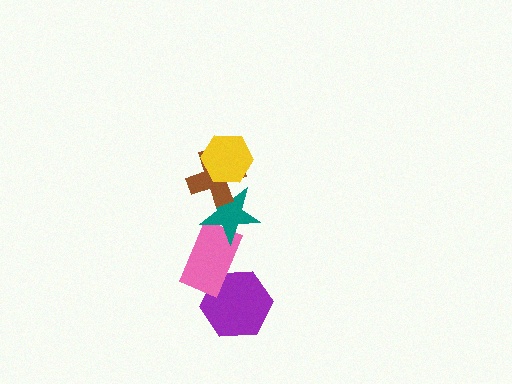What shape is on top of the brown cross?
The yellow hexagon is on top of the brown cross.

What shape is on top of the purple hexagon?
The pink rectangle is on top of the purple hexagon.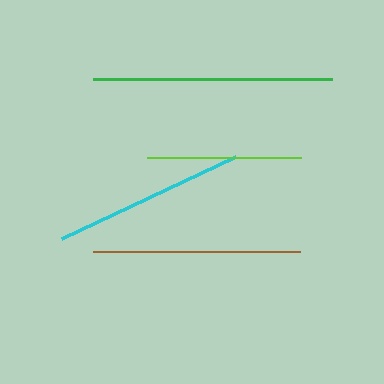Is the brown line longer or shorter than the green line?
The green line is longer than the brown line.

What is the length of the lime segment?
The lime segment is approximately 154 pixels long.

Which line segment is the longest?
The green line is the longest at approximately 239 pixels.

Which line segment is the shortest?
The lime line is the shortest at approximately 154 pixels.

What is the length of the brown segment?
The brown segment is approximately 208 pixels long.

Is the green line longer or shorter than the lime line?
The green line is longer than the lime line.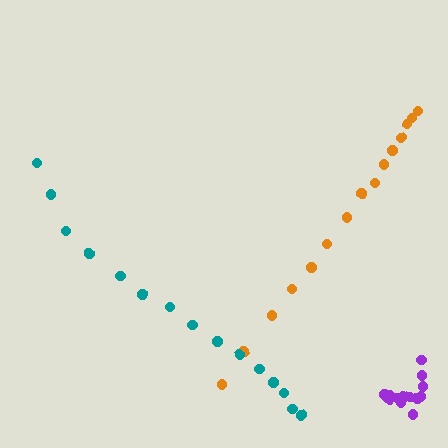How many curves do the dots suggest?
There are 3 distinct paths.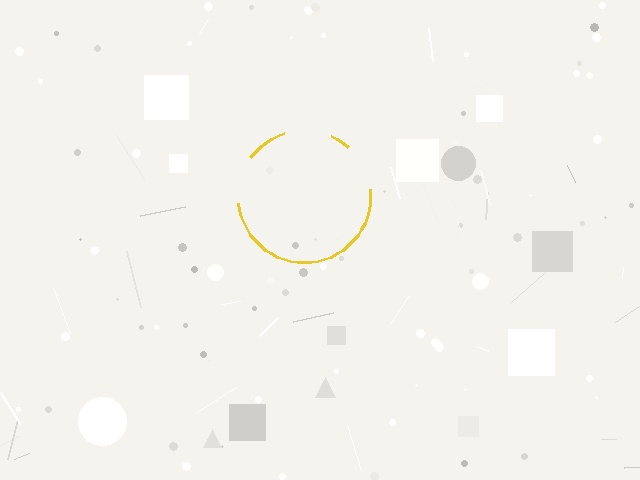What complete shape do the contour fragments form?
The contour fragments form a circle.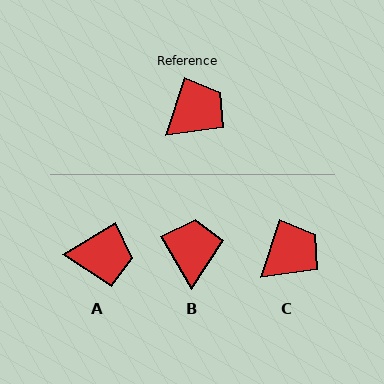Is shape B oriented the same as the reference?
No, it is off by about 49 degrees.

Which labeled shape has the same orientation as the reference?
C.